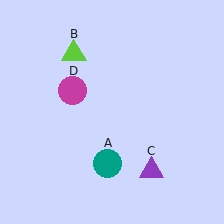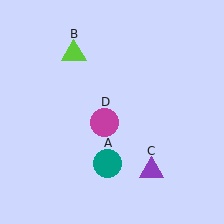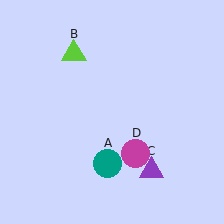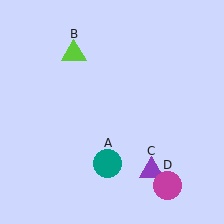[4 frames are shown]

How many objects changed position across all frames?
1 object changed position: magenta circle (object D).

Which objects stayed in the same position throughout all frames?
Teal circle (object A) and lime triangle (object B) and purple triangle (object C) remained stationary.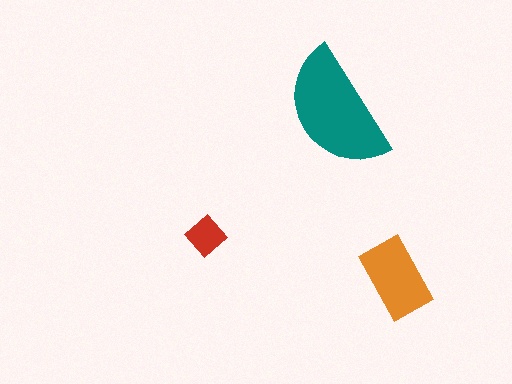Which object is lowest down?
The orange rectangle is bottommost.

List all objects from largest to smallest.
The teal semicircle, the orange rectangle, the red diamond.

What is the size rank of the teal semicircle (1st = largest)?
1st.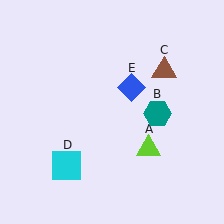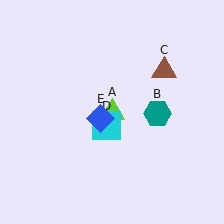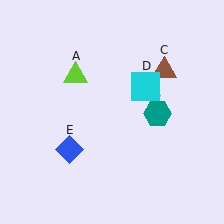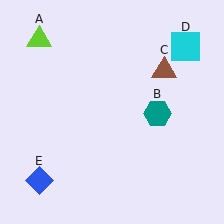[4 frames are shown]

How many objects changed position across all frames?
3 objects changed position: lime triangle (object A), cyan square (object D), blue diamond (object E).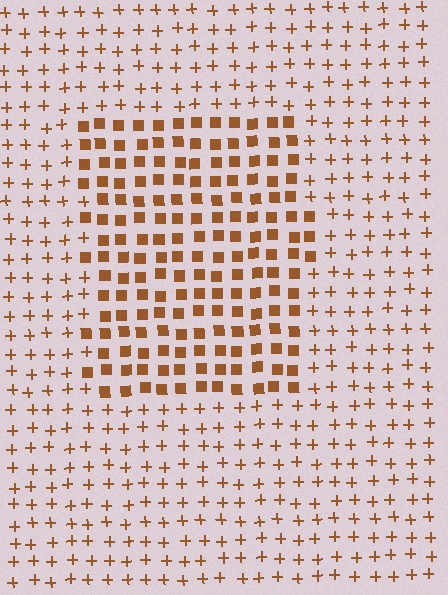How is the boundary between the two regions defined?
The boundary is defined by a change in element shape: squares inside vs. plus signs outside. All elements share the same color and spacing.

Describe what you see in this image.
The image is filled with small brown elements arranged in a uniform grid. A rectangle-shaped region contains squares, while the surrounding area contains plus signs. The boundary is defined purely by the change in element shape.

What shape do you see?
I see a rectangle.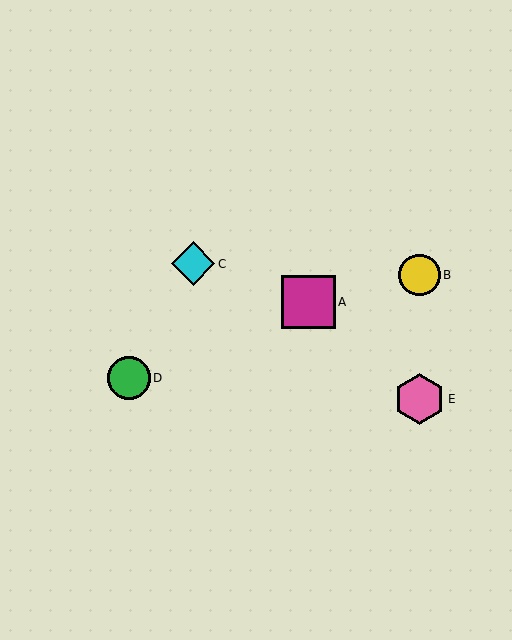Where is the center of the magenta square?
The center of the magenta square is at (308, 302).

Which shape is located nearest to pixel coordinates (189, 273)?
The cyan diamond (labeled C) at (193, 264) is nearest to that location.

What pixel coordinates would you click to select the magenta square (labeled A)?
Click at (308, 302) to select the magenta square A.